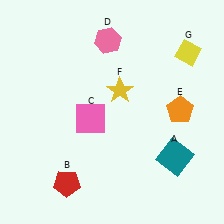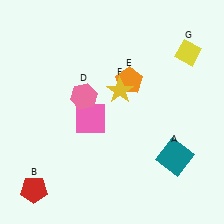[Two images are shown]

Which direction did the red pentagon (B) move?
The red pentagon (B) moved left.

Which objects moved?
The objects that moved are: the red pentagon (B), the pink hexagon (D), the orange pentagon (E).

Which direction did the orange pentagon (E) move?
The orange pentagon (E) moved left.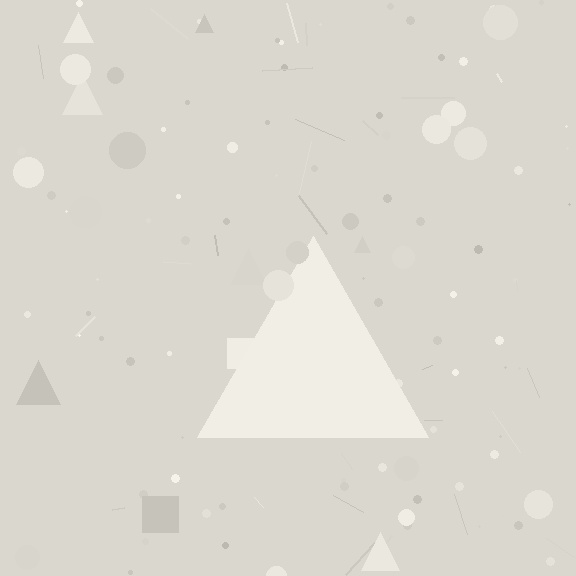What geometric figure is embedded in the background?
A triangle is embedded in the background.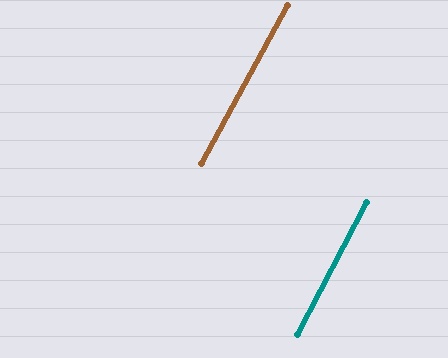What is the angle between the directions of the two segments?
Approximately 1 degree.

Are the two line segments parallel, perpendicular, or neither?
Parallel — their directions differ by only 0.9°.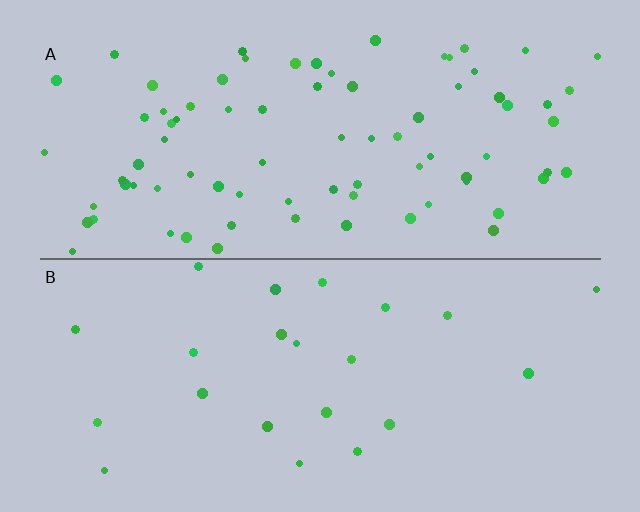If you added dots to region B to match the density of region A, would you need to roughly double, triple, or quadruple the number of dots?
Approximately quadruple.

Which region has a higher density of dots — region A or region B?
A (the top).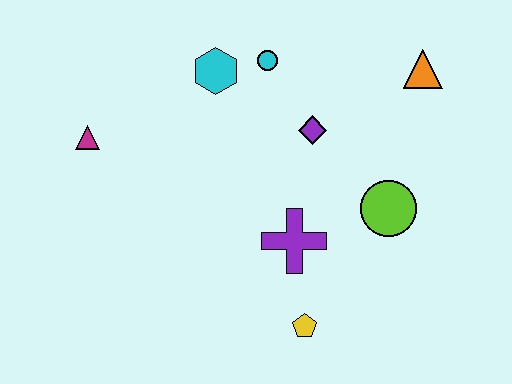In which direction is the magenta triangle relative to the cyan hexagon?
The magenta triangle is to the left of the cyan hexagon.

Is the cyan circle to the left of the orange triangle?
Yes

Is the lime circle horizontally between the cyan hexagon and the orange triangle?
Yes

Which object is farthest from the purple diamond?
The magenta triangle is farthest from the purple diamond.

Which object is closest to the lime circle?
The purple cross is closest to the lime circle.